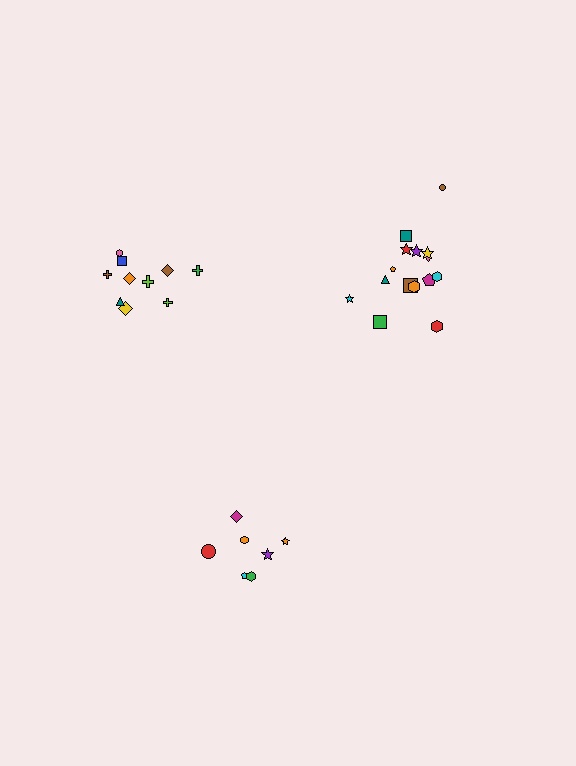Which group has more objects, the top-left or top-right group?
The top-right group.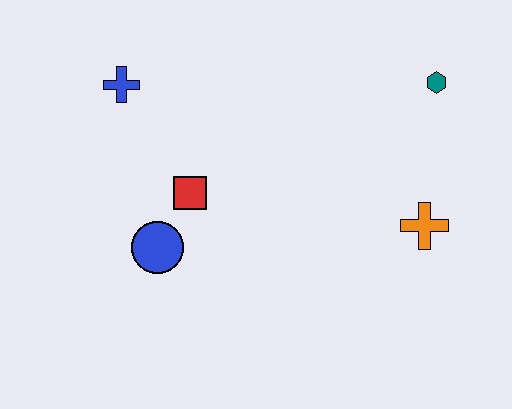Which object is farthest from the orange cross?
The blue cross is farthest from the orange cross.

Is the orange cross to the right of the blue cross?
Yes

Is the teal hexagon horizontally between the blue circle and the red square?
No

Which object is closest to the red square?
The blue circle is closest to the red square.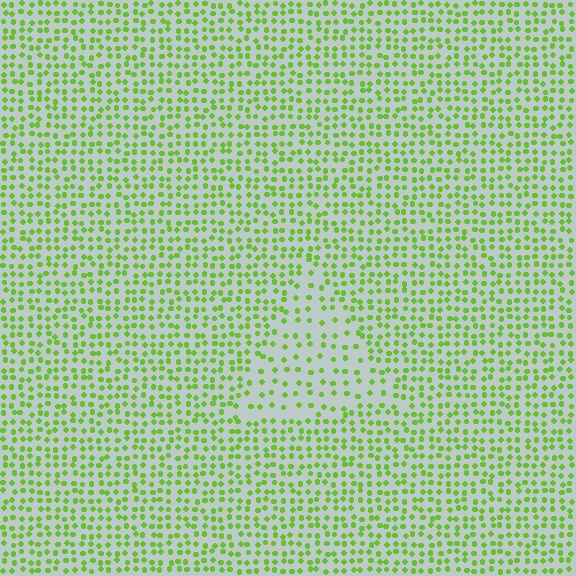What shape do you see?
I see a triangle.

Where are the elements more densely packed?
The elements are more densely packed outside the triangle boundary.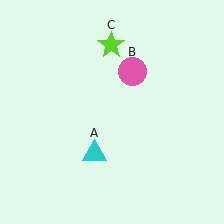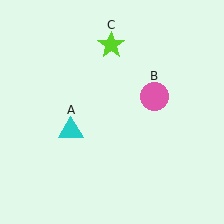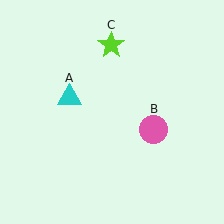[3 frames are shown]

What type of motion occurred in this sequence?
The cyan triangle (object A), pink circle (object B) rotated clockwise around the center of the scene.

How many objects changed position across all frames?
2 objects changed position: cyan triangle (object A), pink circle (object B).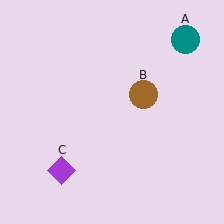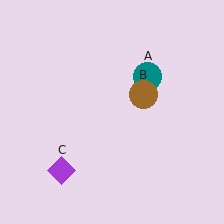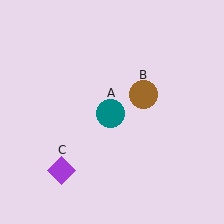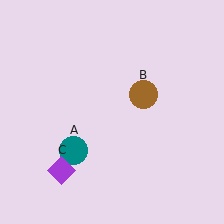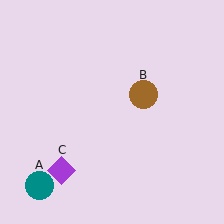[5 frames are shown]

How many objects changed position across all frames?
1 object changed position: teal circle (object A).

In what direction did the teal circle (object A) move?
The teal circle (object A) moved down and to the left.